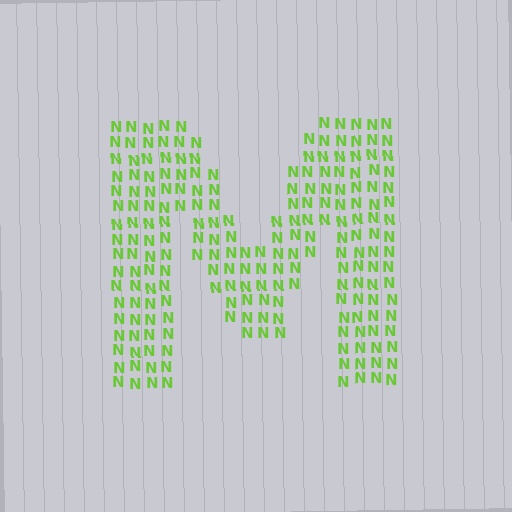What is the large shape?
The large shape is the letter M.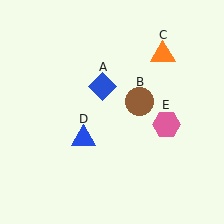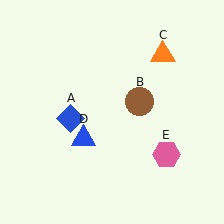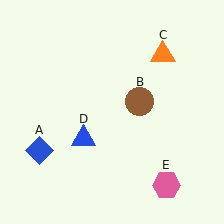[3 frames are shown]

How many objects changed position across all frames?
2 objects changed position: blue diamond (object A), pink hexagon (object E).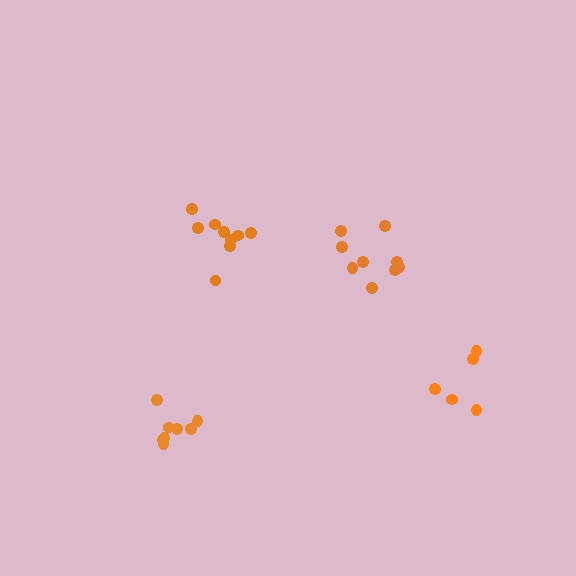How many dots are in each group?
Group 1: 8 dots, Group 2: 9 dots, Group 3: 9 dots, Group 4: 5 dots (31 total).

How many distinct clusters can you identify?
There are 4 distinct clusters.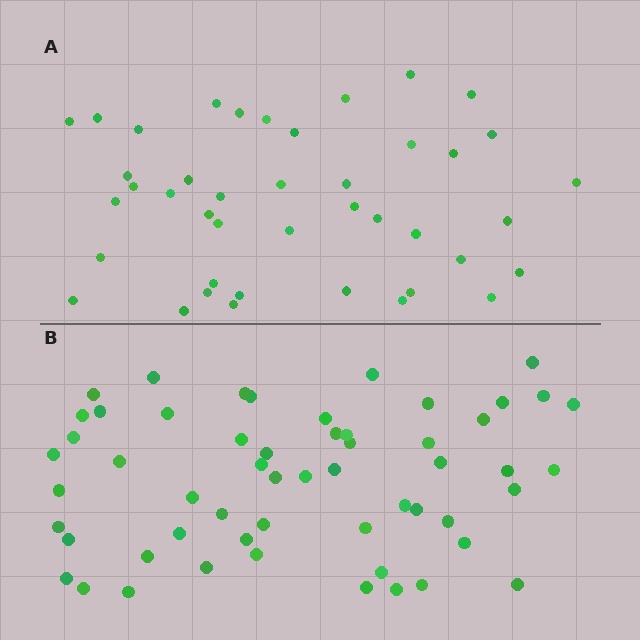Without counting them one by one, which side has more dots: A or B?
Region B (the bottom region) has more dots.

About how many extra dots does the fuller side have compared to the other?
Region B has approximately 15 more dots than region A.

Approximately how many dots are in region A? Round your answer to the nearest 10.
About 40 dots. (The exact count is 42, which rounds to 40.)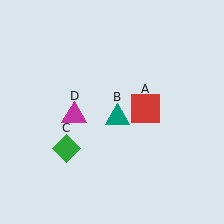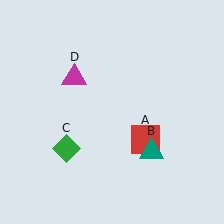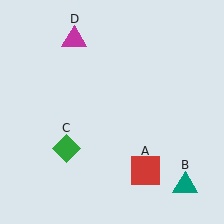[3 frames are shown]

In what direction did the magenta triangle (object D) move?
The magenta triangle (object D) moved up.